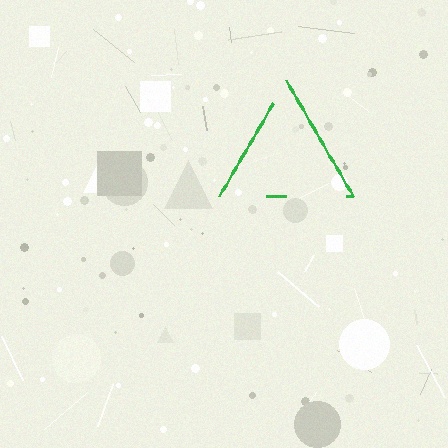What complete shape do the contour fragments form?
The contour fragments form a triangle.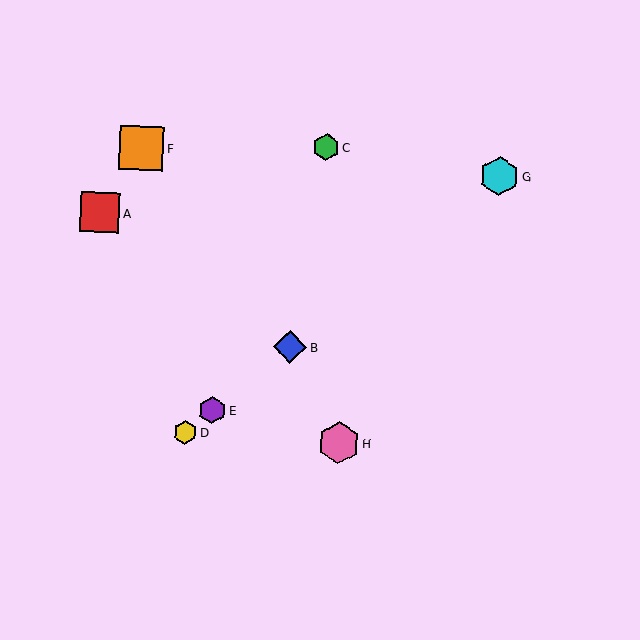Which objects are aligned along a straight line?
Objects B, D, E, G are aligned along a straight line.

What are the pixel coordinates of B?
Object B is at (290, 347).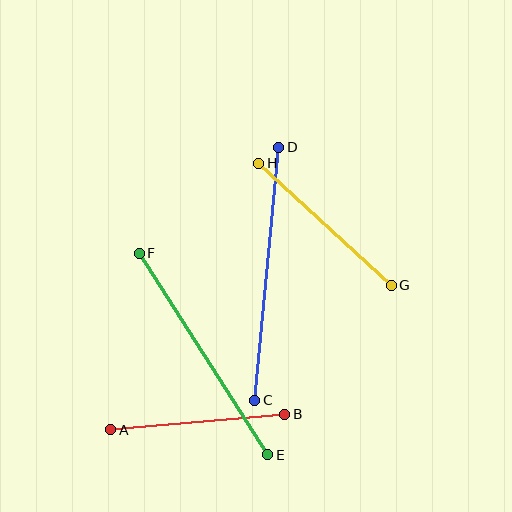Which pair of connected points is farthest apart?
Points C and D are farthest apart.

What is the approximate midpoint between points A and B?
The midpoint is at approximately (198, 422) pixels.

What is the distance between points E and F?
The distance is approximately 239 pixels.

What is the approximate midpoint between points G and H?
The midpoint is at approximately (325, 224) pixels.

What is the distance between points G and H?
The distance is approximately 180 pixels.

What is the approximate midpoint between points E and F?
The midpoint is at approximately (204, 354) pixels.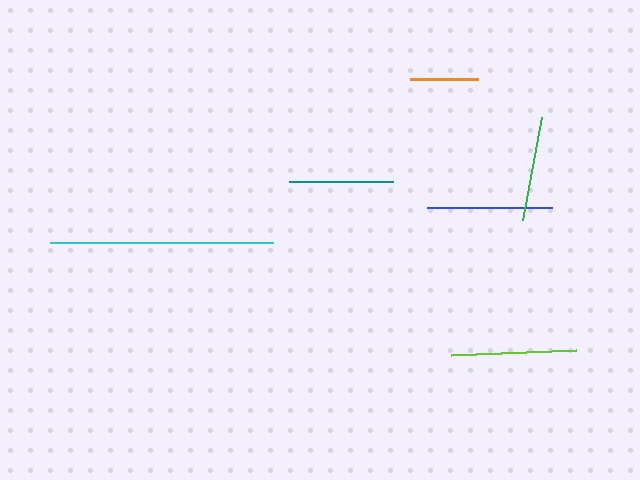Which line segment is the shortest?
The orange line is the shortest at approximately 68 pixels.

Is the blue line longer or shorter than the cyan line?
The cyan line is longer than the blue line.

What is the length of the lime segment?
The lime segment is approximately 124 pixels long.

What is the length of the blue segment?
The blue segment is approximately 125 pixels long.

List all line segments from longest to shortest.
From longest to shortest: cyan, blue, lime, green, teal, orange.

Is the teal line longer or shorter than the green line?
The green line is longer than the teal line.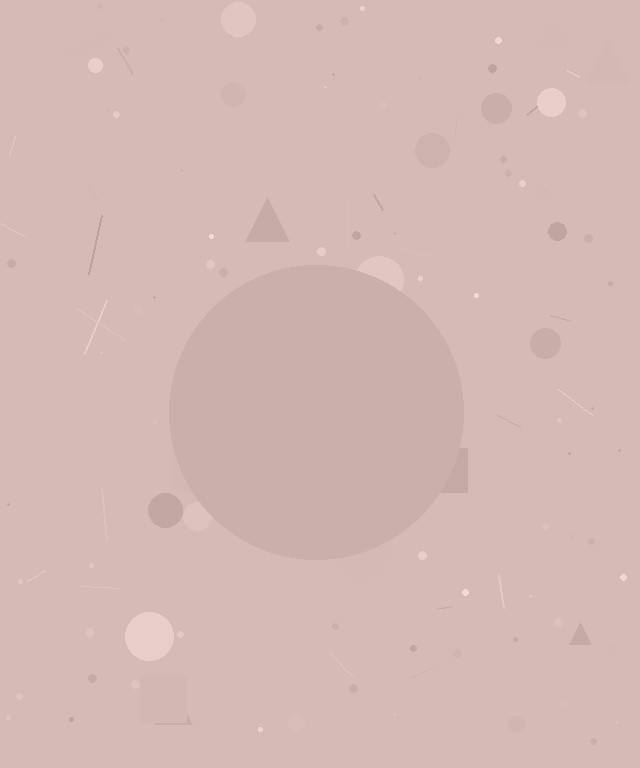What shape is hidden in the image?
A circle is hidden in the image.